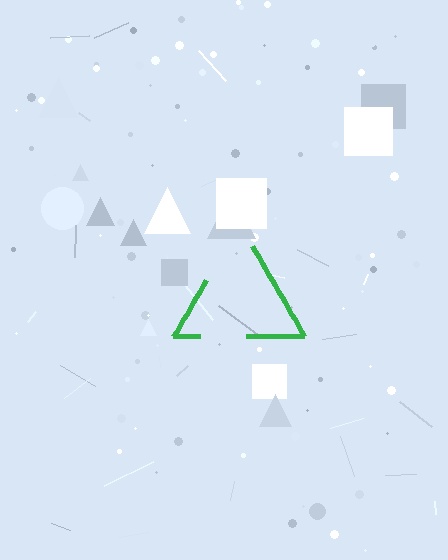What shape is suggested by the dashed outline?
The dashed outline suggests a triangle.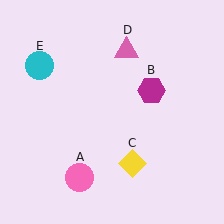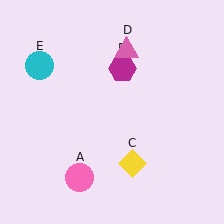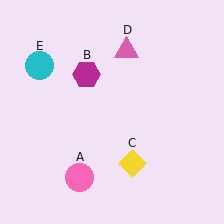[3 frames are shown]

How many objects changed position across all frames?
1 object changed position: magenta hexagon (object B).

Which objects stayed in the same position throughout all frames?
Pink circle (object A) and yellow diamond (object C) and pink triangle (object D) and cyan circle (object E) remained stationary.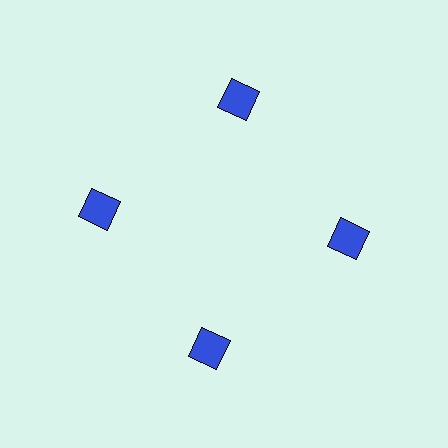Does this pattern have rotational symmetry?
Yes, this pattern has 4-fold rotational symmetry. It looks the same after rotating 90 degrees around the center.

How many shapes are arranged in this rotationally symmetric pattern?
There are 4 shapes, arranged in 4 groups of 1.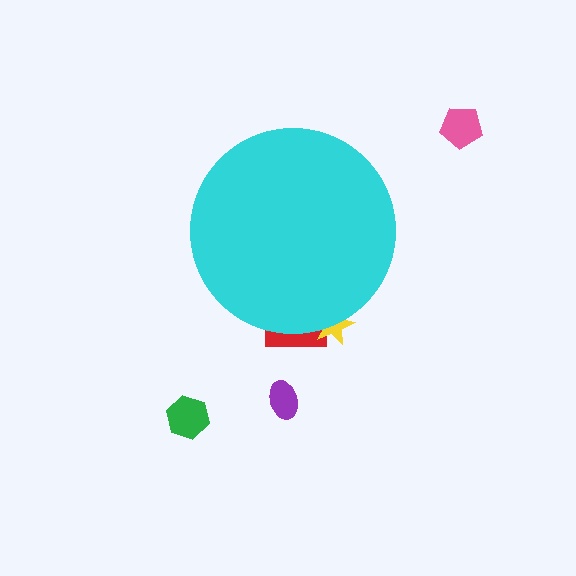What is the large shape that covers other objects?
A cyan circle.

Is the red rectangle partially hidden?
Yes, the red rectangle is partially hidden behind the cyan circle.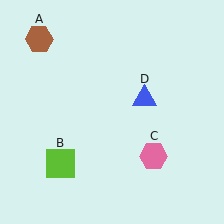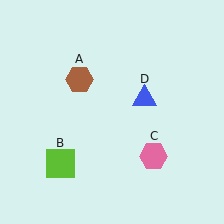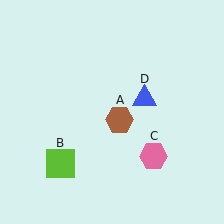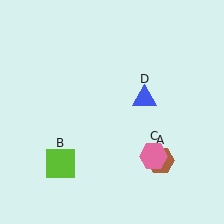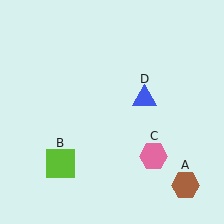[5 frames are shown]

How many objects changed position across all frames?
1 object changed position: brown hexagon (object A).